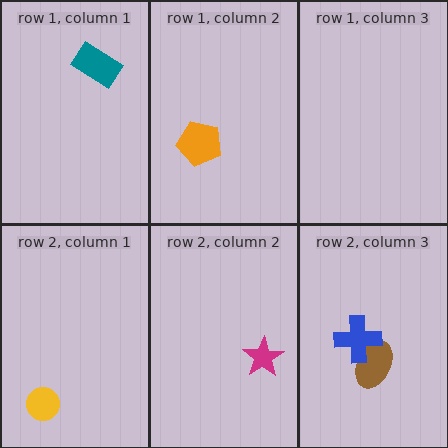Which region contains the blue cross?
The row 2, column 3 region.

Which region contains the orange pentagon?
The row 1, column 2 region.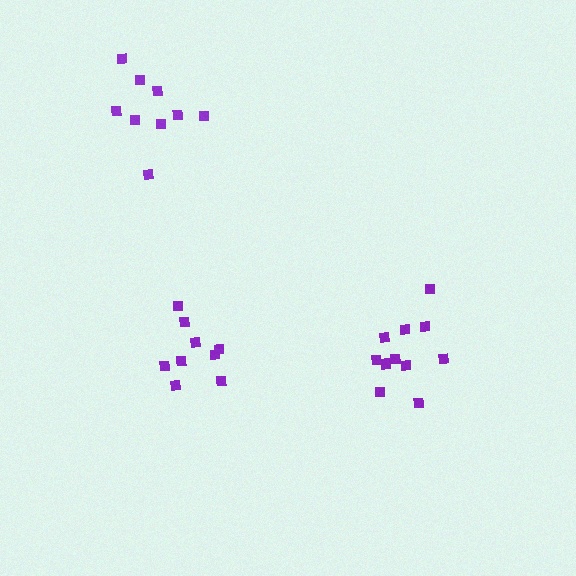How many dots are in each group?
Group 1: 11 dots, Group 2: 9 dots, Group 3: 9 dots (29 total).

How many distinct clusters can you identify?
There are 3 distinct clusters.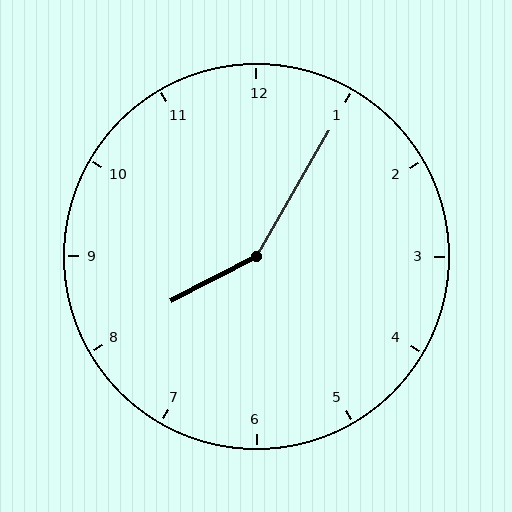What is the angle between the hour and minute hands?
Approximately 148 degrees.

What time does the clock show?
8:05.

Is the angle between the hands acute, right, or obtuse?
It is obtuse.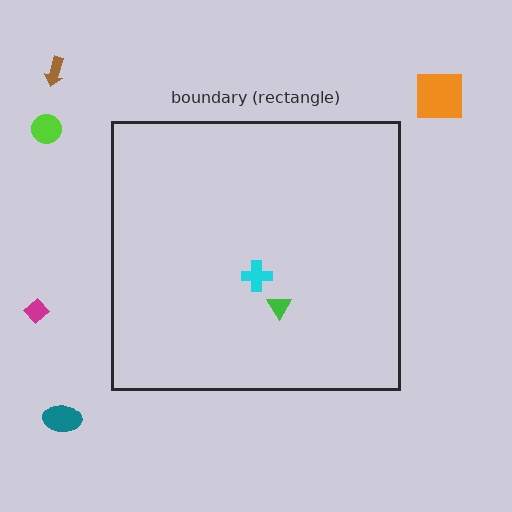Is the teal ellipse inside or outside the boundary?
Outside.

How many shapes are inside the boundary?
2 inside, 5 outside.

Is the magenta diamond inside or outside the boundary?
Outside.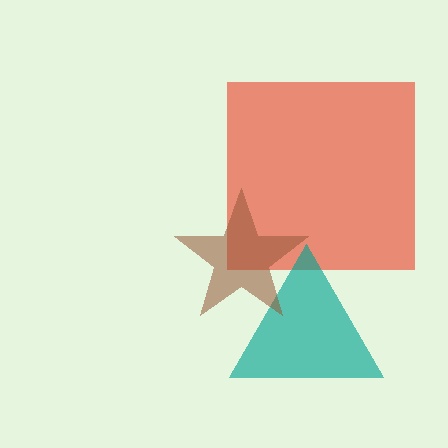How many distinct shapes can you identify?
There are 3 distinct shapes: a red square, a teal triangle, a brown star.